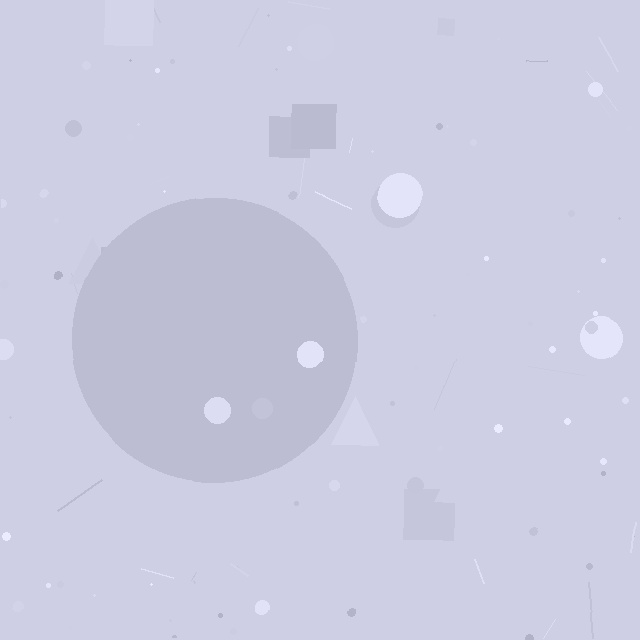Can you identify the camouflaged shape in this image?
The camouflaged shape is a circle.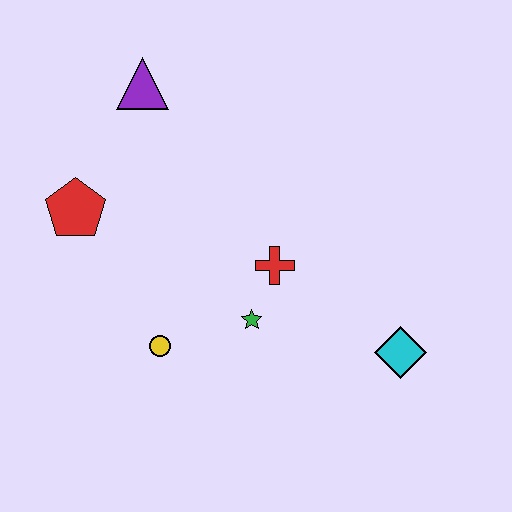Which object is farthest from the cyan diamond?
The purple triangle is farthest from the cyan diamond.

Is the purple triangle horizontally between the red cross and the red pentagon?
Yes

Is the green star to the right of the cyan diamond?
No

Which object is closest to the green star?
The red cross is closest to the green star.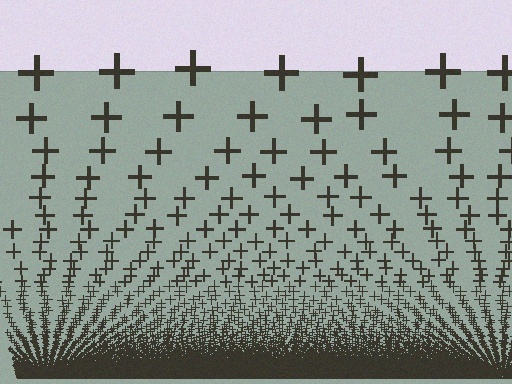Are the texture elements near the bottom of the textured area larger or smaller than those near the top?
Smaller. The gradient is inverted — elements near the bottom are smaller and denser.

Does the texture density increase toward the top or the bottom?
Density increases toward the bottom.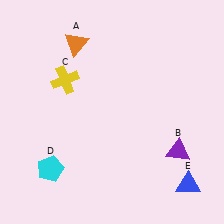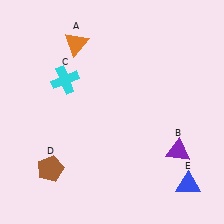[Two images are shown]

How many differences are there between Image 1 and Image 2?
There are 2 differences between the two images.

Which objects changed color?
C changed from yellow to cyan. D changed from cyan to brown.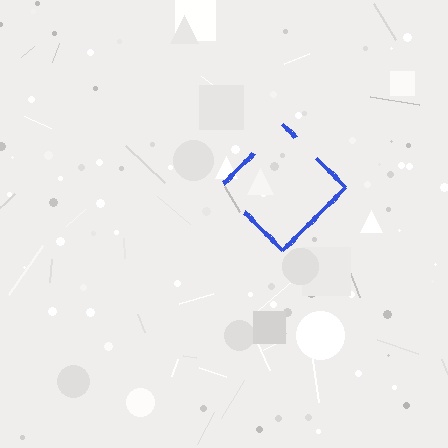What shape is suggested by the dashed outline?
The dashed outline suggests a diamond.